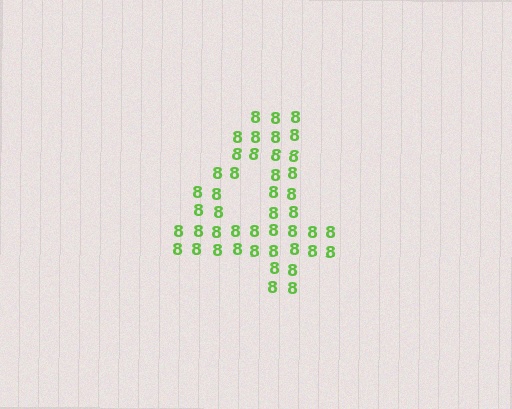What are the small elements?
The small elements are digit 8's.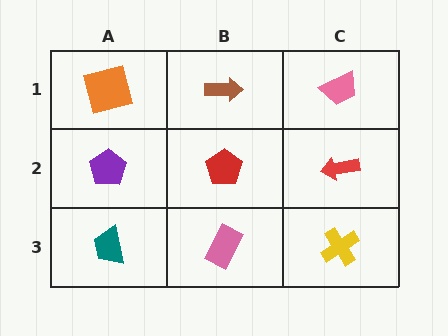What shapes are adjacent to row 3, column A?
A purple pentagon (row 2, column A), a pink rectangle (row 3, column B).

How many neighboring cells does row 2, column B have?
4.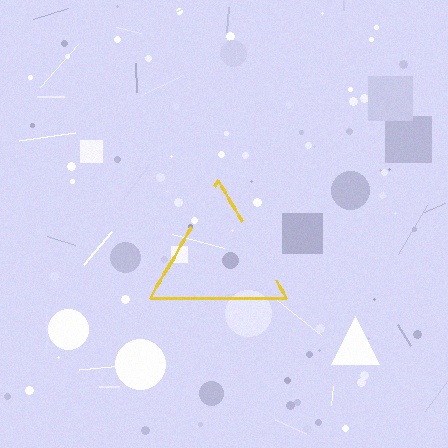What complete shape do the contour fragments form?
The contour fragments form a triangle.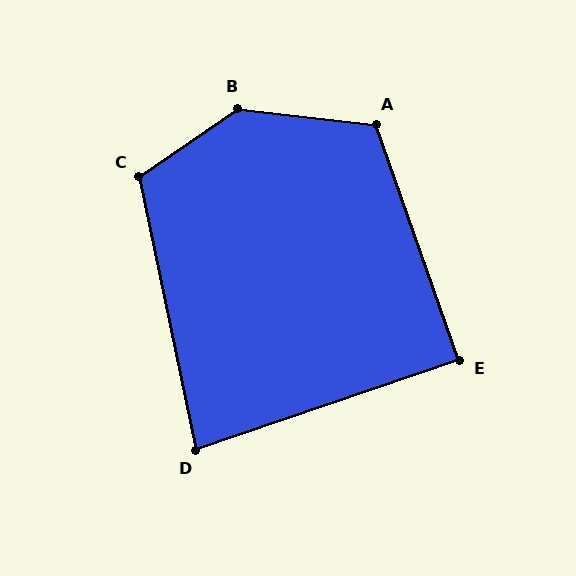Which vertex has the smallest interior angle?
D, at approximately 83 degrees.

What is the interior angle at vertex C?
Approximately 113 degrees (obtuse).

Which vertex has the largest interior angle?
B, at approximately 139 degrees.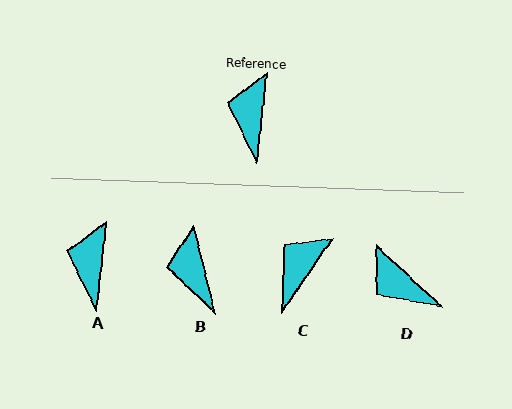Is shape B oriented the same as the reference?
No, it is off by about 20 degrees.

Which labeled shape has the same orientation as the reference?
A.